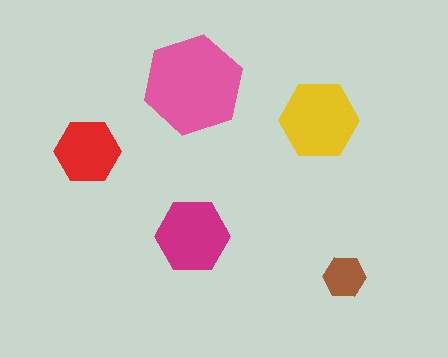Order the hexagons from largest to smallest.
the pink one, the yellow one, the magenta one, the red one, the brown one.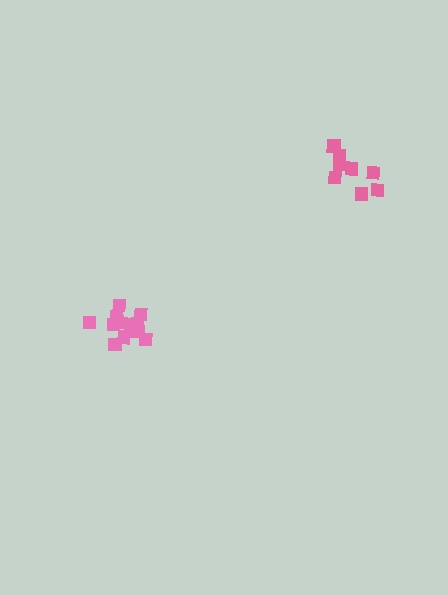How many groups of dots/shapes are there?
There are 2 groups.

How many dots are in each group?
Group 1: 9 dots, Group 2: 13 dots (22 total).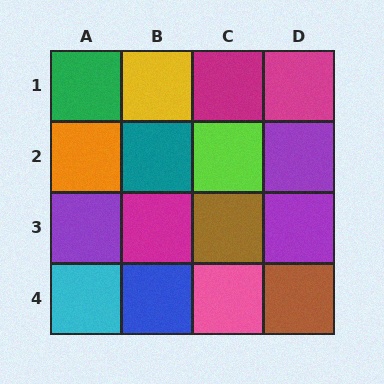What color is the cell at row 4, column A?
Cyan.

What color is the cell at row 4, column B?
Blue.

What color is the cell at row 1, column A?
Green.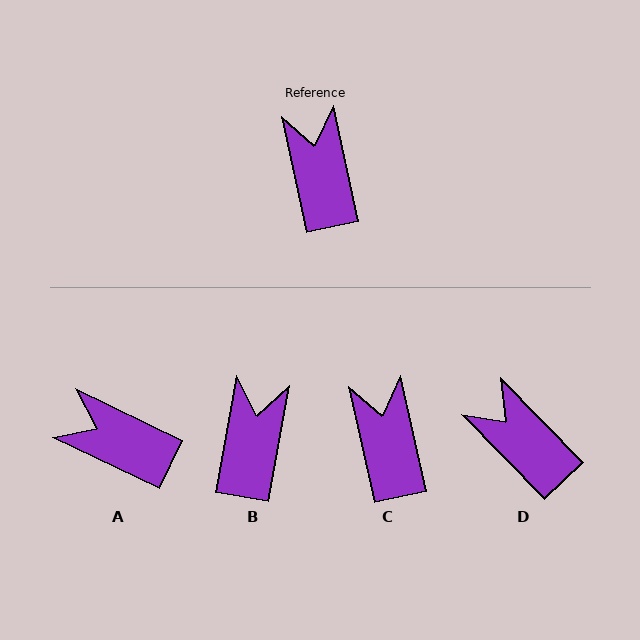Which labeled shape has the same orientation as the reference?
C.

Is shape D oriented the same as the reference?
No, it is off by about 32 degrees.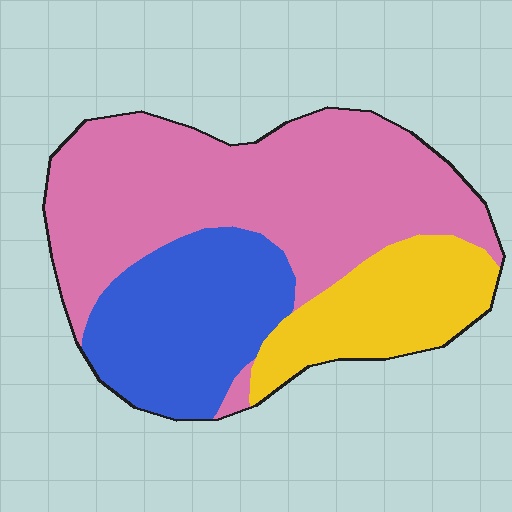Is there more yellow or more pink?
Pink.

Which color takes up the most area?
Pink, at roughly 55%.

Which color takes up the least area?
Yellow, at roughly 20%.